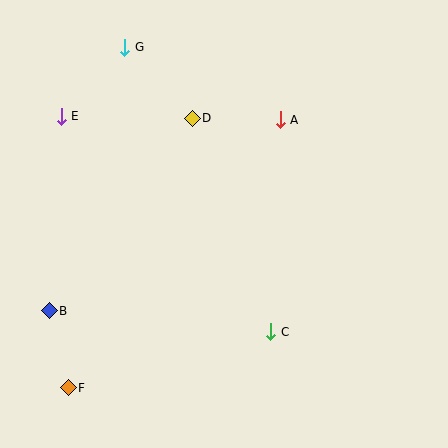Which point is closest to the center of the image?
Point D at (192, 118) is closest to the center.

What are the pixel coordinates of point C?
Point C is at (271, 332).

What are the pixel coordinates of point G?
Point G is at (125, 47).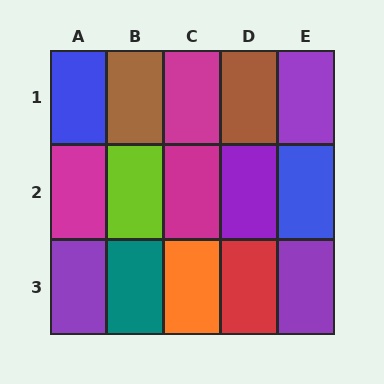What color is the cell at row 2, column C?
Magenta.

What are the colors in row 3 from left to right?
Purple, teal, orange, red, purple.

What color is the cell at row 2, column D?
Purple.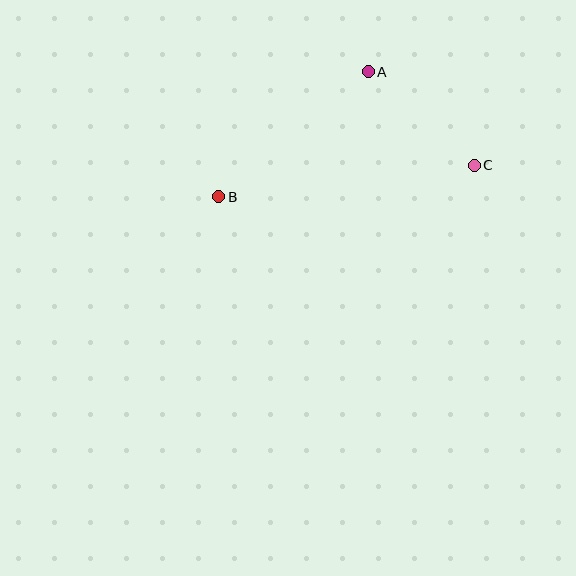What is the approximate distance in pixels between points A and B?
The distance between A and B is approximately 195 pixels.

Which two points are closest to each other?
Points A and C are closest to each other.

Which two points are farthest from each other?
Points B and C are farthest from each other.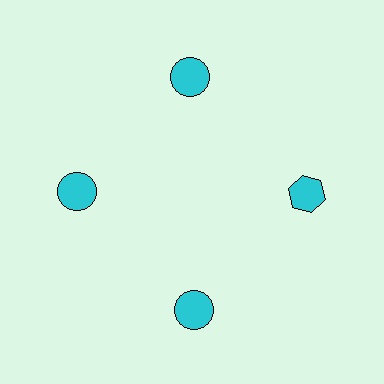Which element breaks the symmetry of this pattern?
The cyan hexagon at roughly the 3 o'clock position breaks the symmetry. All other shapes are cyan circles.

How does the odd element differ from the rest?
It has a different shape: hexagon instead of circle.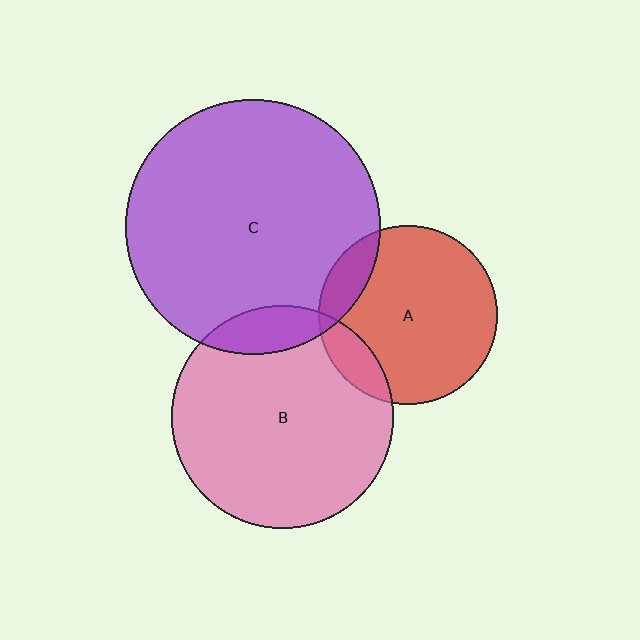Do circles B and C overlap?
Yes.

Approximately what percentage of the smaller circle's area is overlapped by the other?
Approximately 10%.